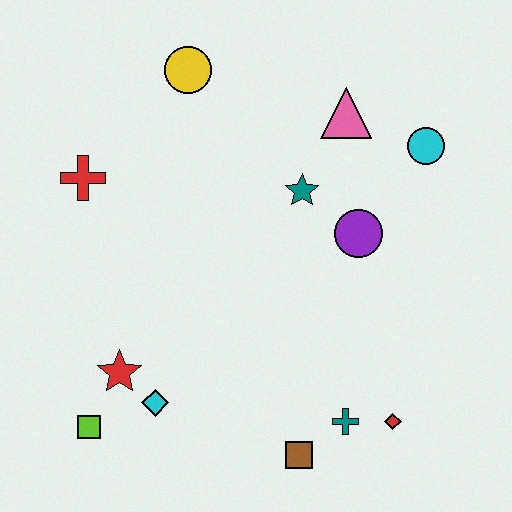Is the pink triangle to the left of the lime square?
No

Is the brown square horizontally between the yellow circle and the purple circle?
Yes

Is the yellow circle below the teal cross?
No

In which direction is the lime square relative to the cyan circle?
The lime square is to the left of the cyan circle.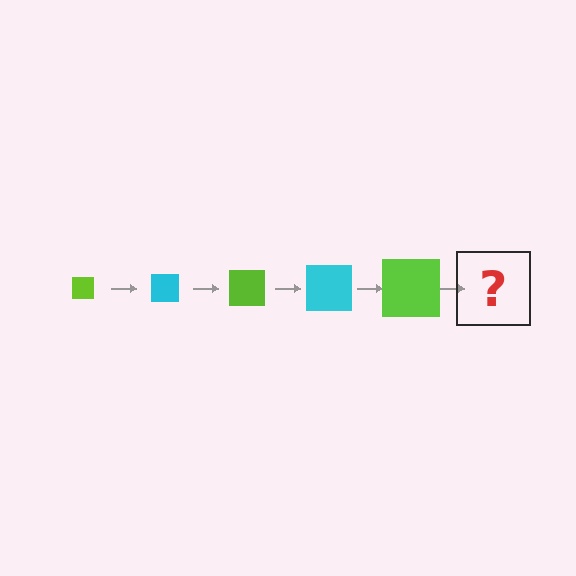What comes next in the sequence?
The next element should be a cyan square, larger than the previous one.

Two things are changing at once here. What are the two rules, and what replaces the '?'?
The two rules are that the square grows larger each step and the color cycles through lime and cyan. The '?' should be a cyan square, larger than the previous one.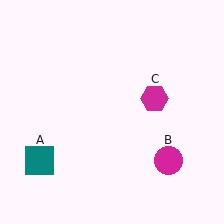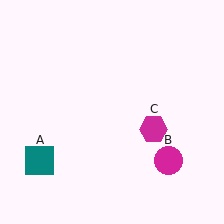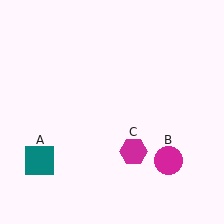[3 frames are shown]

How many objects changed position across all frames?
1 object changed position: magenta hexagon (object C).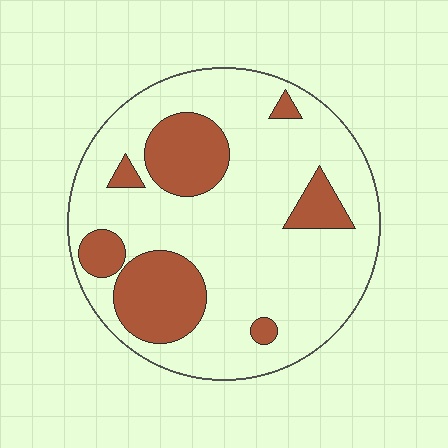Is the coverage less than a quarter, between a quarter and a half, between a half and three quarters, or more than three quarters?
Less than a quarter.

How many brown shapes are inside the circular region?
7.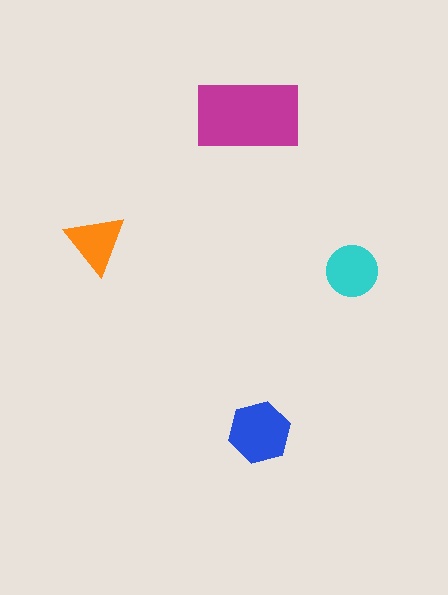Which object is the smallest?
The orange triangle.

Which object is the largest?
The magenta rectangle.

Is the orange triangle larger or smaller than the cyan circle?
Smaller.